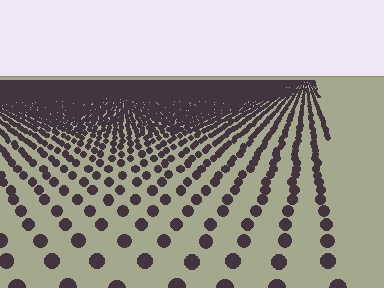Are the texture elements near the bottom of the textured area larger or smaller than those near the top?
Larger. Near the bottom, elements are closer to the viewer and appear at a bigger on-screen size.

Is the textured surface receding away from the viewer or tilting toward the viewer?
The surface is receding away from the viewer. Texture elements get smaller and denser toward the top.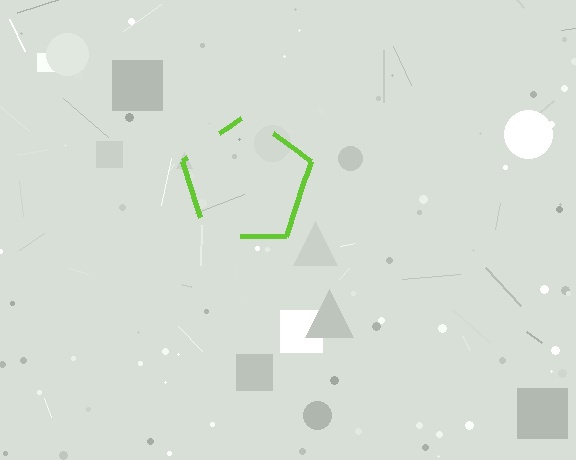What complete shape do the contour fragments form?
The contour fragments form a pentagon.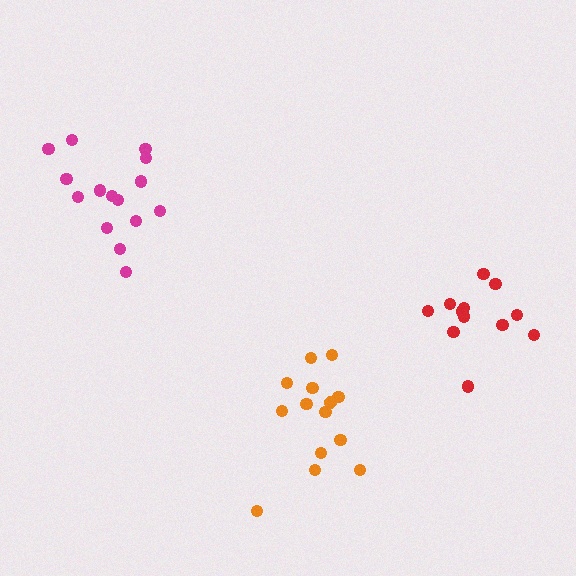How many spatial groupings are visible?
There are 3 spatial groupings.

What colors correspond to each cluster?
The clusters are colored: magenta, red, orange.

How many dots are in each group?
Group 1: 15 dots, Group 2: 12 dots, Group 3: 14 dots (41 total).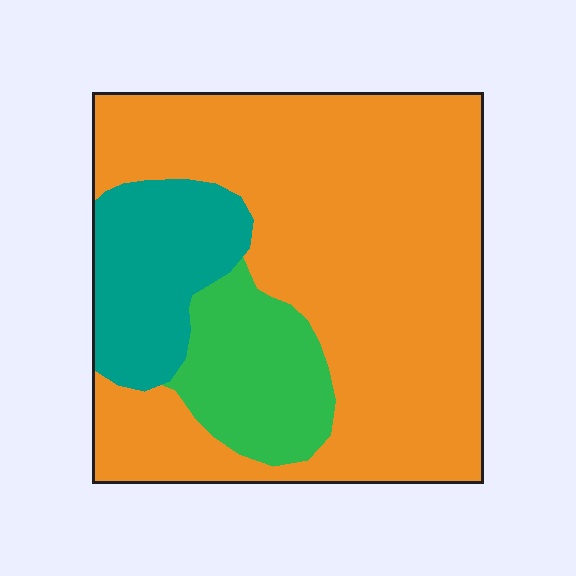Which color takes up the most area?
Orange, at roughly 70%.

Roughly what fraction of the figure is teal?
Teal takes up about one sixth (1/6) of the figure.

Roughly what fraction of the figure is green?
Green covers about 15% of the figure.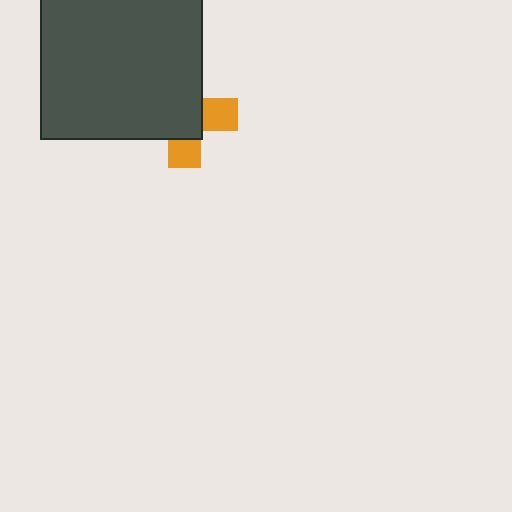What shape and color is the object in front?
The object in front is a dark gray square.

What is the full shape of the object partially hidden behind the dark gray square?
The partially hidden object is an orange cross.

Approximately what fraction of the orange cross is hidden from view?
Roughly 65% of the orange cross is hidden behind the dark gray square.